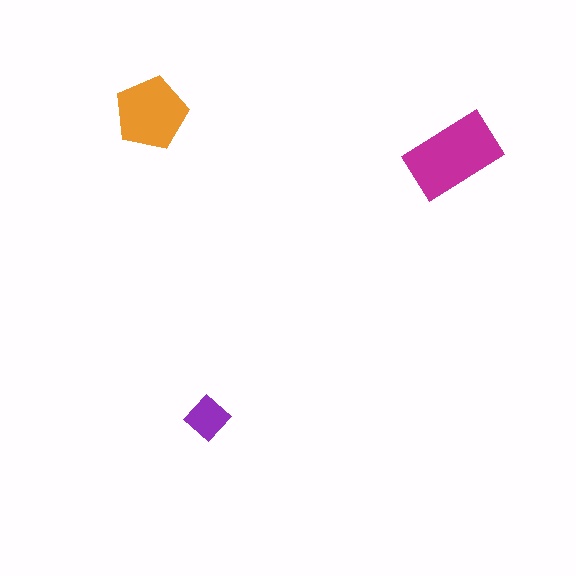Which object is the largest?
The magenta rectangle.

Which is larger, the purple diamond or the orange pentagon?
The orange pentagon.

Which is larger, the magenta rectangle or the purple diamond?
The magenta rectangle.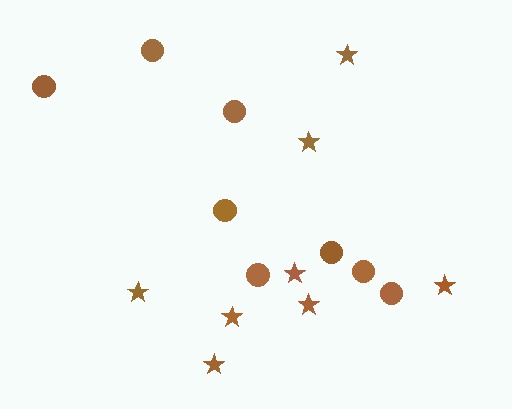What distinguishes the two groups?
There are 2 groups: one group of stars (8) and one group of circles (8).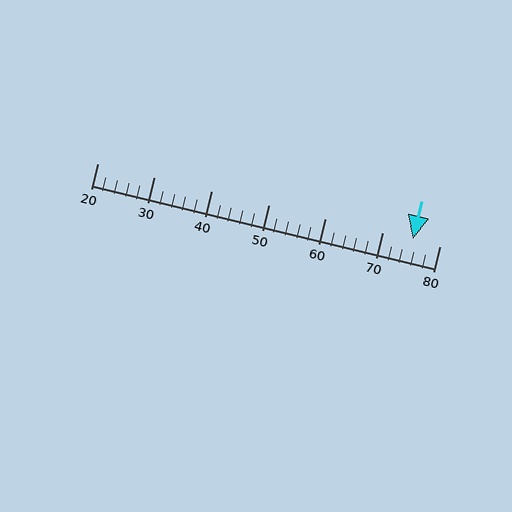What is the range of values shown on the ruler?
The ruler shows values from 20 to 80.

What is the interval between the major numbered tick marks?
The major tick marks are spaced 10 units apart.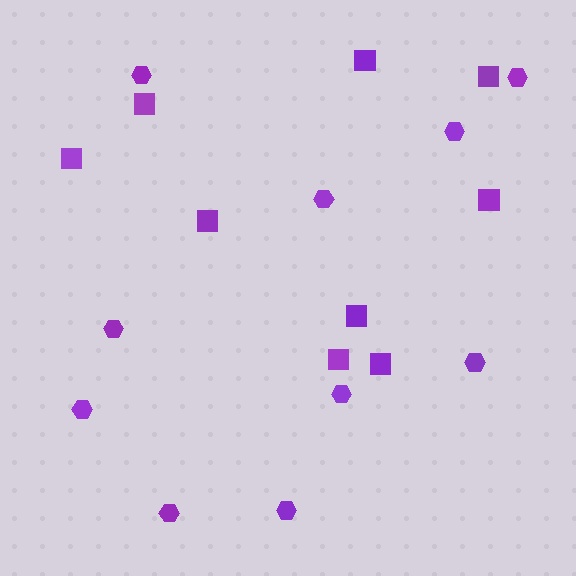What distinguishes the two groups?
There are 2 groups: one group of hexagons (10) and one group of squares (9).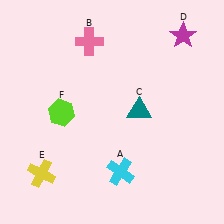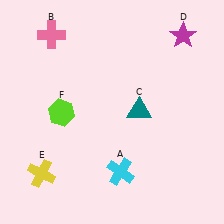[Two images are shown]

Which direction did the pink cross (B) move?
The pink cross (B) moved left.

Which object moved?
The pink cross (B) moved left.